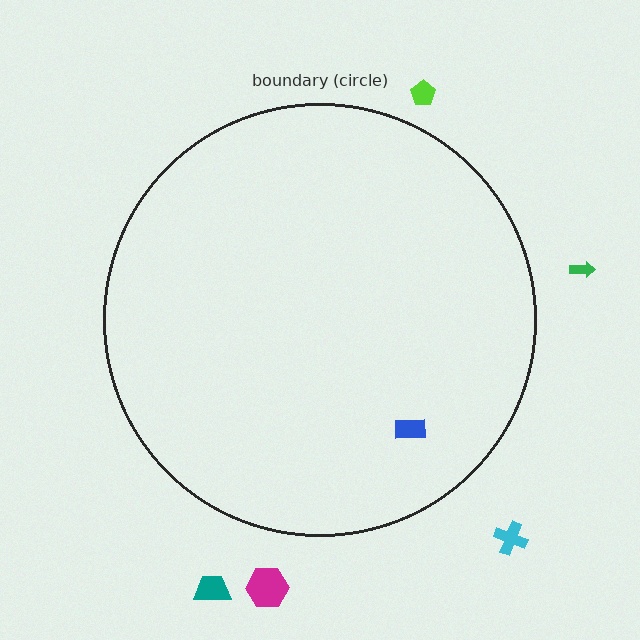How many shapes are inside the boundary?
1 inside, 5 outside.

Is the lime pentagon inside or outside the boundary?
Outside.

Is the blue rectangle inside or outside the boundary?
Inside.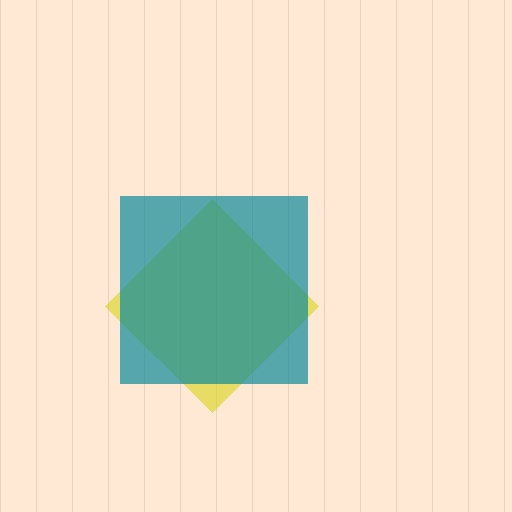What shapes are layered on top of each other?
The layered shapes are: a yellow diamond, a teal square.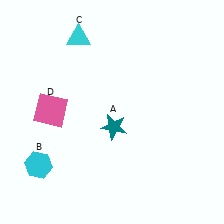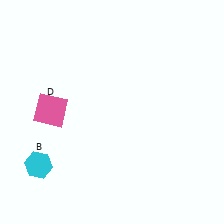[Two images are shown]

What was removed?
The teal star (A), the cyan triangle (C) were removed in Image 2.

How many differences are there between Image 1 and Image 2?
There are 2 differences between the two images.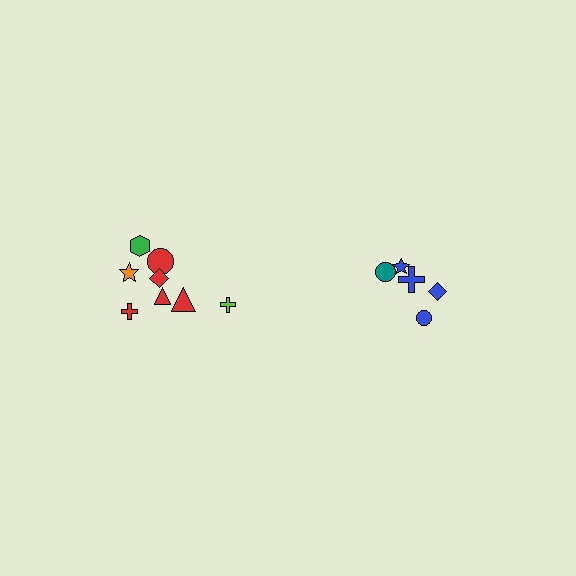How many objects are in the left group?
There are 8 objects.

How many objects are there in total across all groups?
There are 13 objects.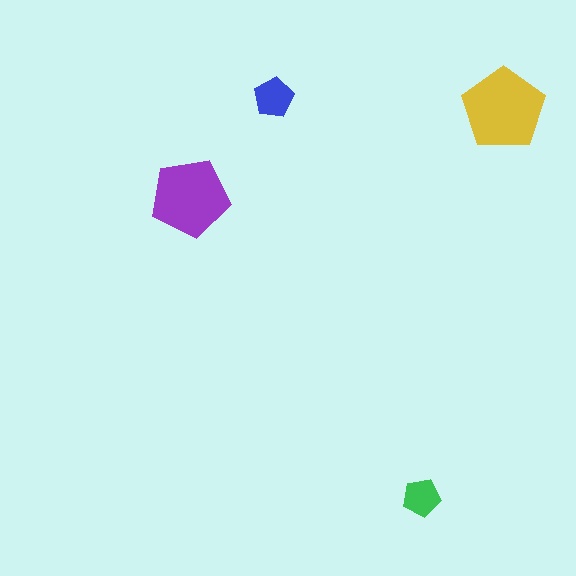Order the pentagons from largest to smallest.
the yellow one, the purple one, the blue one, the green one.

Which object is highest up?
The blue pentagon is topmost.